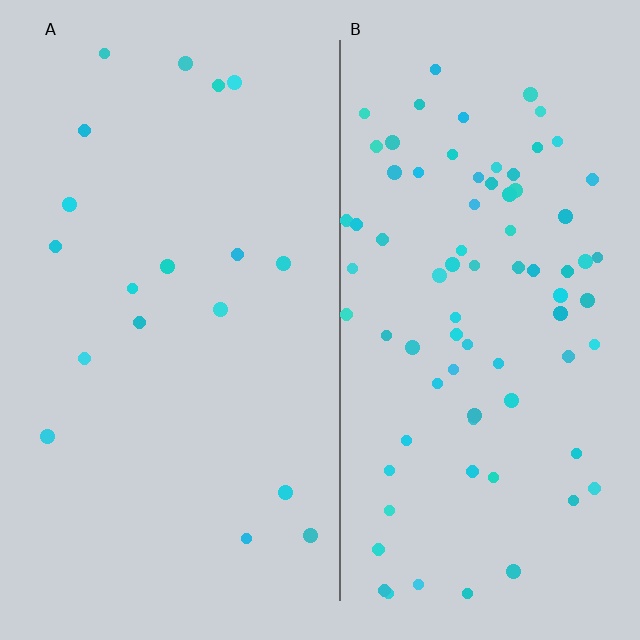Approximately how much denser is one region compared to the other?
Approximately 4.3× — region B over region A.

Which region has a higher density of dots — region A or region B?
B (the right).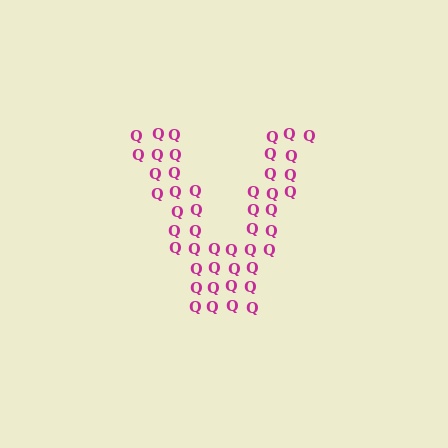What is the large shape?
The large shape is the letter V.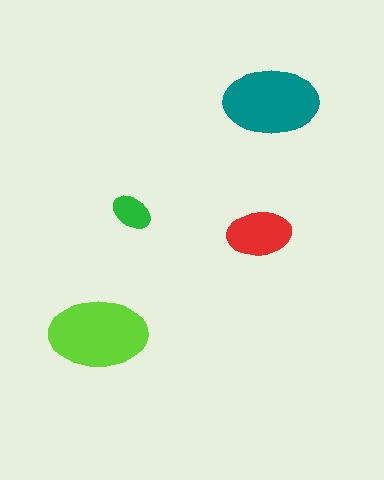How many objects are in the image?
There are 4 objects in the image.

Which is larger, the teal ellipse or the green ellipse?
The teal one.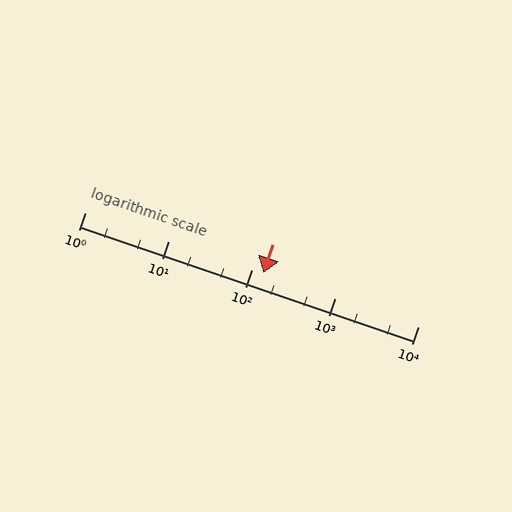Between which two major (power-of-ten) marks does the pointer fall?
The pointer is between 100 and 1000.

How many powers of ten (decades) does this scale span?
The scale spans 4 decades, from 1 to 10000.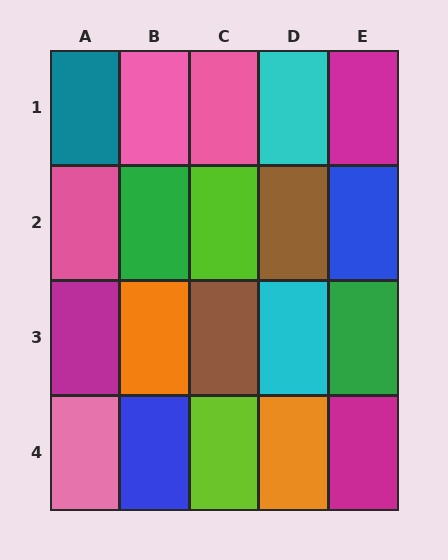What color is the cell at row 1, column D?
Cyan.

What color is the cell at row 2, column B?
Green.